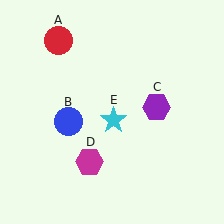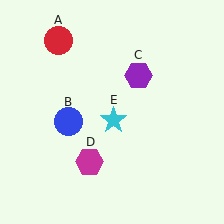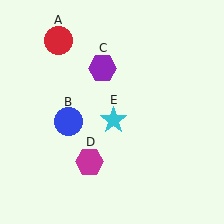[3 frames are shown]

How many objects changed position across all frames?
1 object changed position: purple hexagon (object C).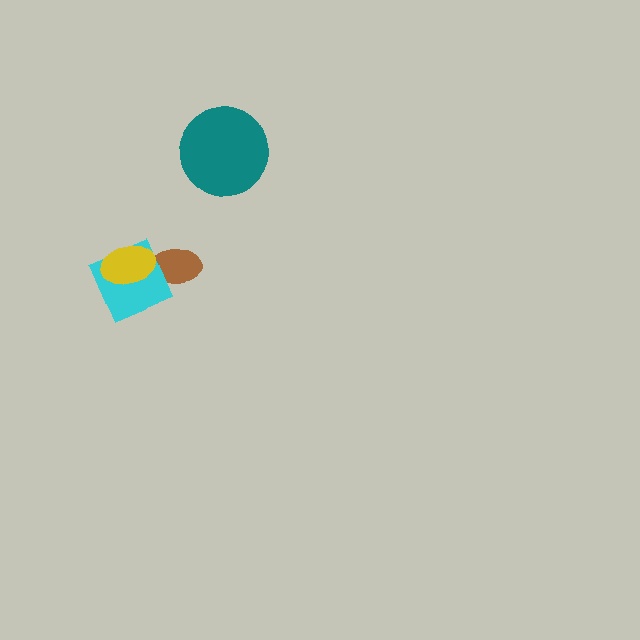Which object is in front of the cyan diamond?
The yellow ellipse is in front of the cyan diamond.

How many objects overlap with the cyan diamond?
2 objects overlap with the cyan diamond.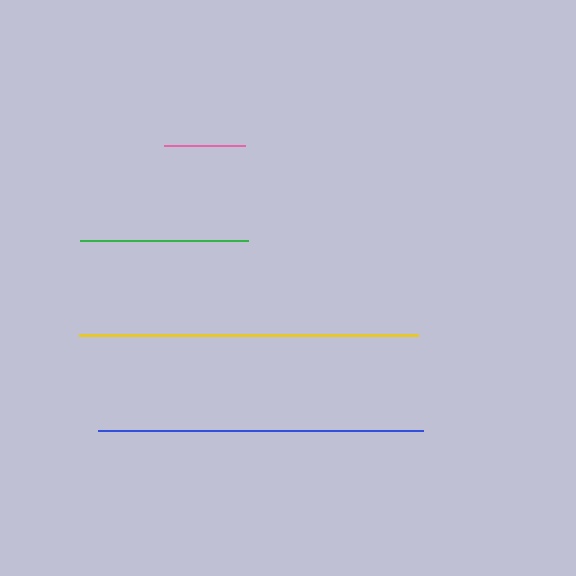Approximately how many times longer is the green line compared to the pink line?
The green line is approximately 2.1 times the length of the pink line.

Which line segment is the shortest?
The pink line is the shortest at approximately 81 pixels.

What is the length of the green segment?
The green segment is approximately 167 pixels long.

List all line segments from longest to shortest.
From longest to shortest: yellow, blue, green, pink.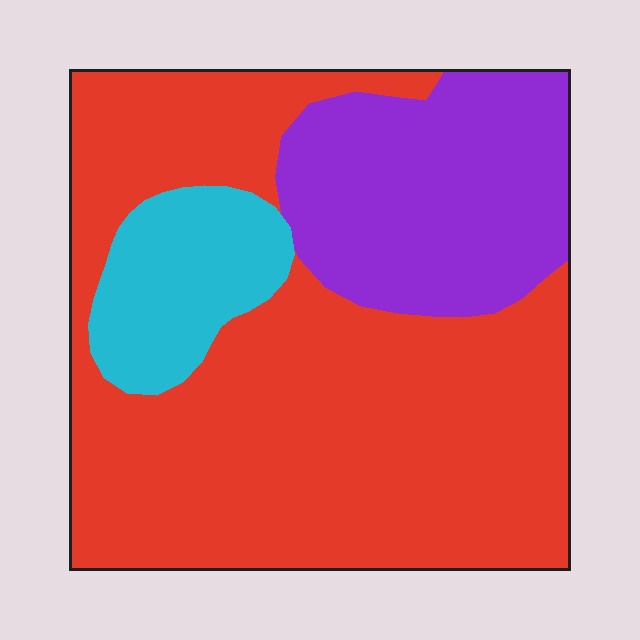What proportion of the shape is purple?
Purple covers around 25% of the shape.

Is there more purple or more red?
Red.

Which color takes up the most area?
Red, at roughly 65%.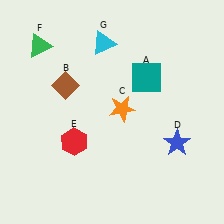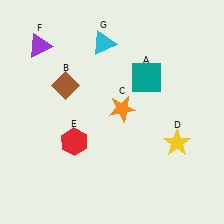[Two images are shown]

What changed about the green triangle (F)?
In Image 1, F is green. In Image 2, it changed to purple.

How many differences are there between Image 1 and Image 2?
There are 2 differences between the two images.